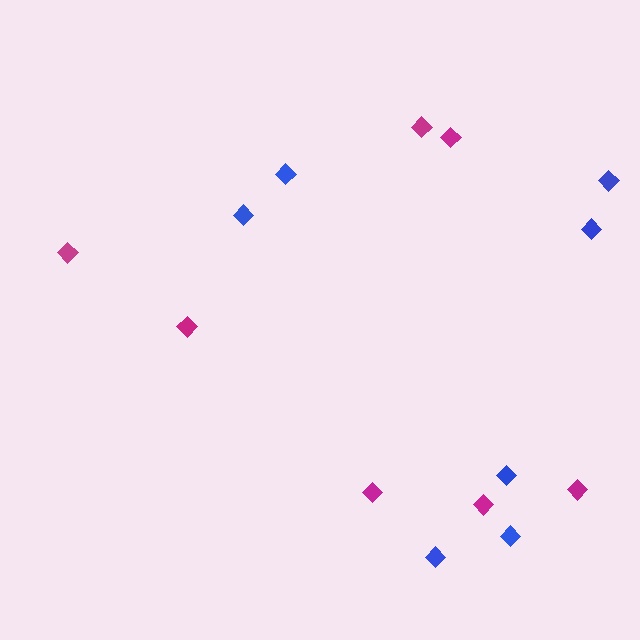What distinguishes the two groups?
There are 2 groups: one group of blue diamonds (7) and one group of magenta diamonds (7).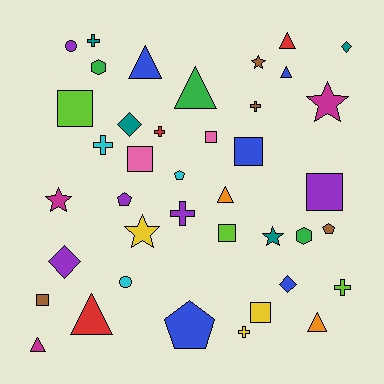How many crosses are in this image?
There are 7 crosses.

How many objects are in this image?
There are 40 objects.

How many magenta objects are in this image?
There are 3 magenta objects.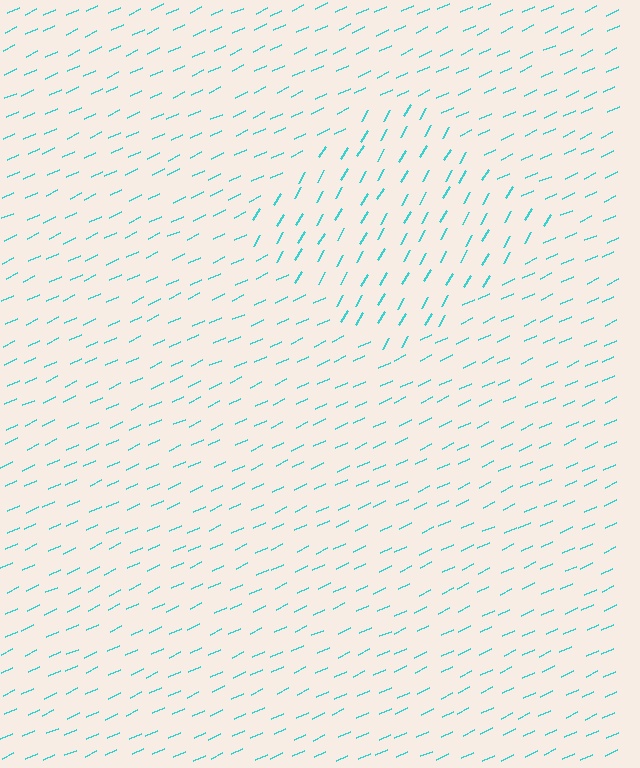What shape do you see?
I see a diamond.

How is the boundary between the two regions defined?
The boundary is defined purely by a change in line orientation (approximately 35 degrees difference). All lines are the same color and thickness.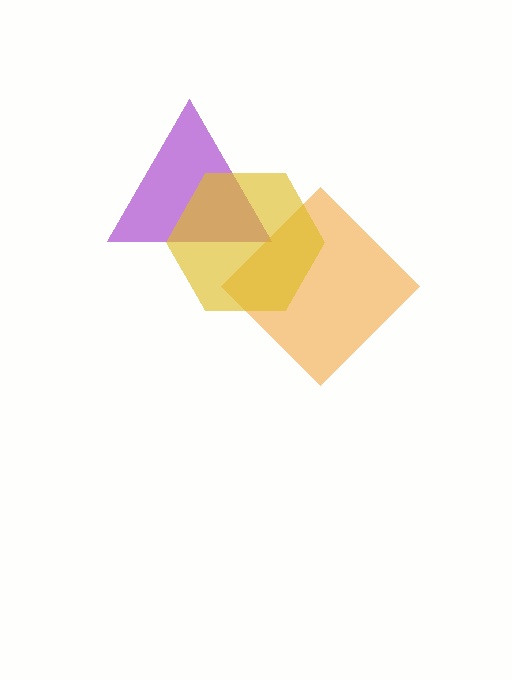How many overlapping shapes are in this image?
There are 3 overlapping shapes in the image.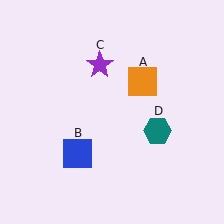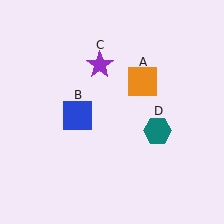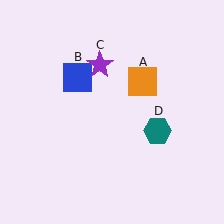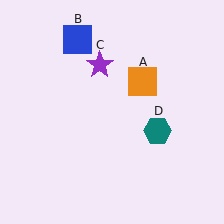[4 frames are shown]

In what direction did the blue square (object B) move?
The blue square (object B) moved up.